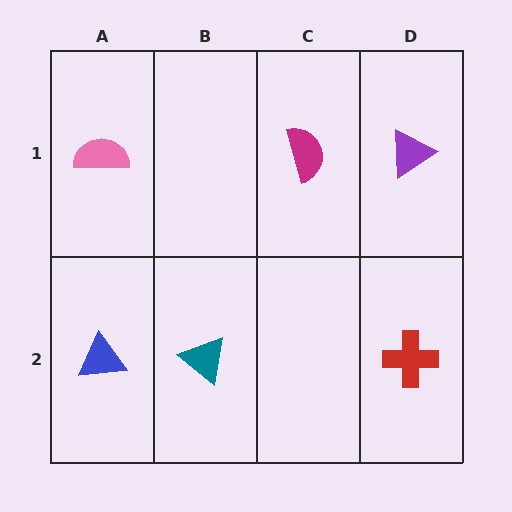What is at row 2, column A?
A blue triangle.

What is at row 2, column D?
A red cross.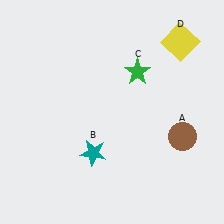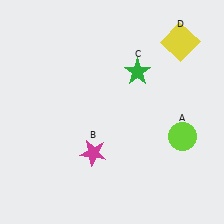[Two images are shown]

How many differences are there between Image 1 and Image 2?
There are 2 differences between the two images.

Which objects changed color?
A changed from brown to lime. B changed from teal to magenta.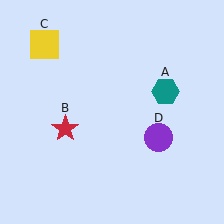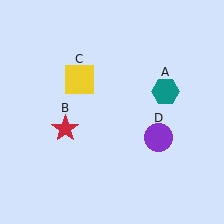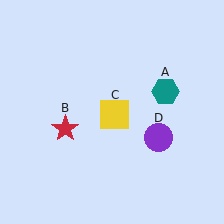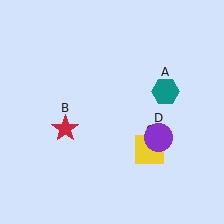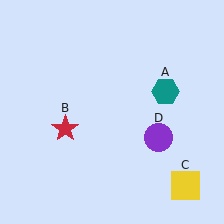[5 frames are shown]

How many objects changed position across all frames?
1 object changed position: yellow square (object C).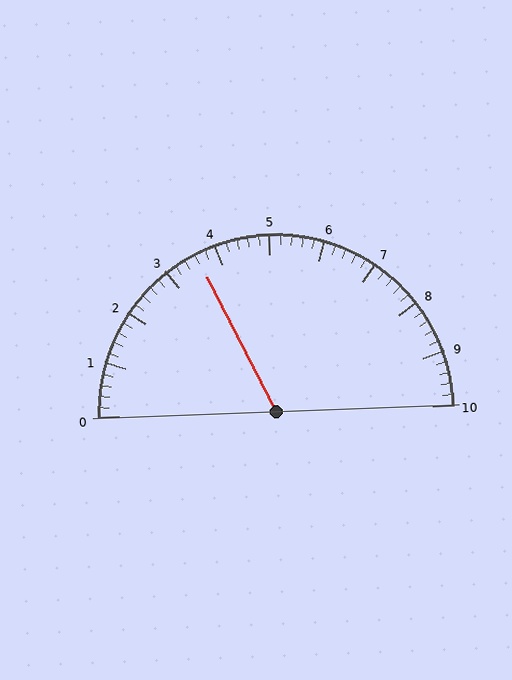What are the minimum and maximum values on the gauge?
The gauge ranges from 0 to 10.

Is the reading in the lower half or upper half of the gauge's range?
The reading is in the lower half of the range (0 to 10).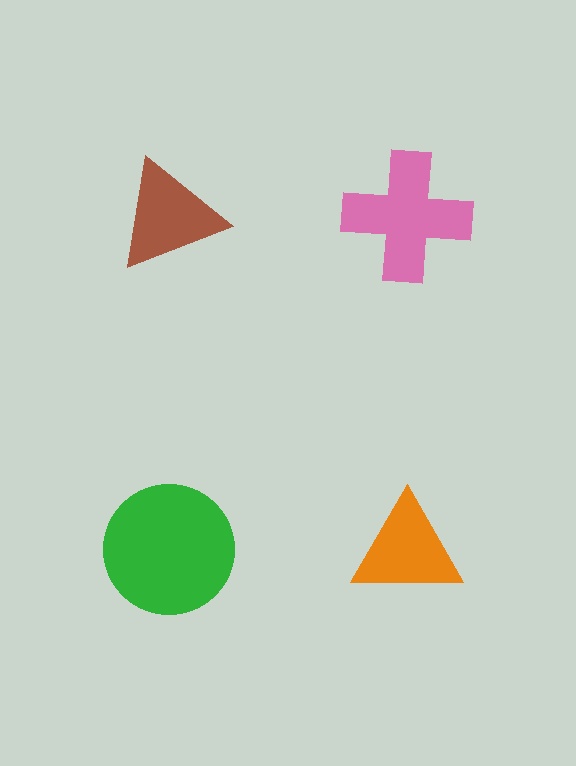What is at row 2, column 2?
An orange triangle.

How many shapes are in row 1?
2 shapes.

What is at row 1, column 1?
A brown triangle.